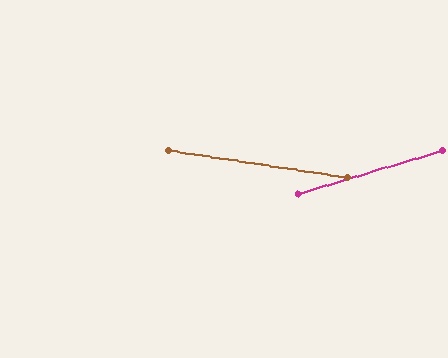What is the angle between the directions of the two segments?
Approximately 25 degrees.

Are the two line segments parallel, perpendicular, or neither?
Neither parallel nor perpendicular — they differ by about 25°.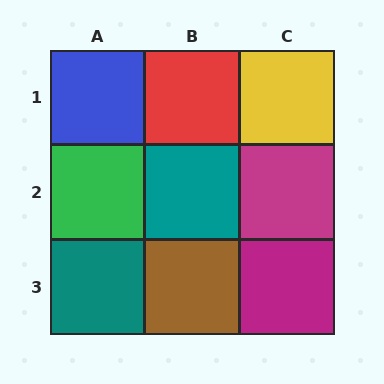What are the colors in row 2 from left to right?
Green, teal, magenta.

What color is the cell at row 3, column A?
Teal.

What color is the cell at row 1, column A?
Blue.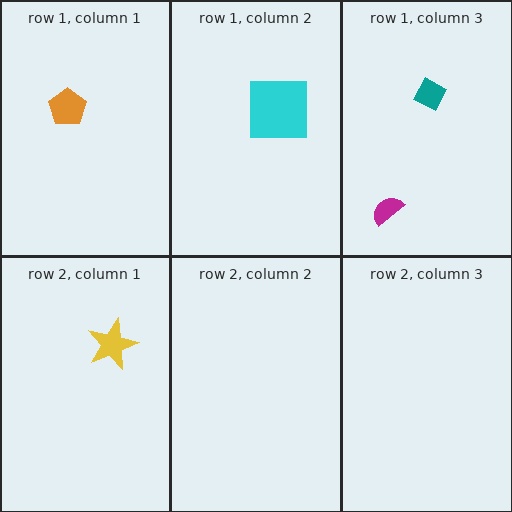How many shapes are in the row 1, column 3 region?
2.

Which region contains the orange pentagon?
The row 1, column 1 region.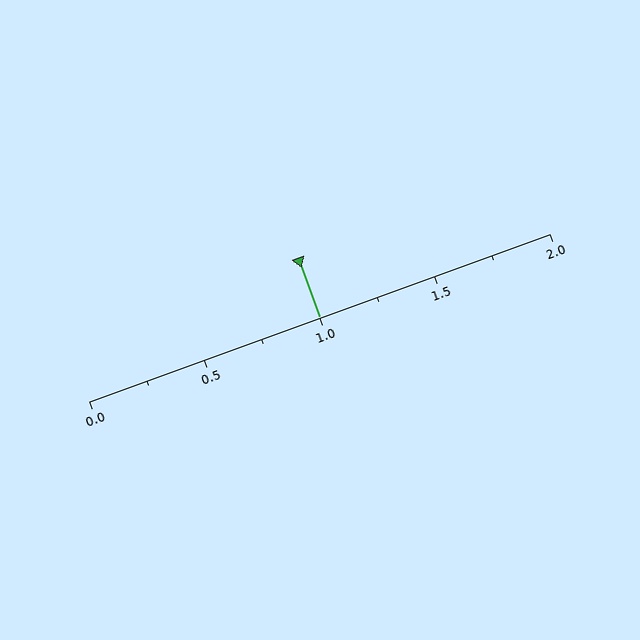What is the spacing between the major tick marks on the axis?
The major ticks are spaced 0.5 apart.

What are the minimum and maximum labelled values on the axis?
The axis runs from 0.0 to 2.0.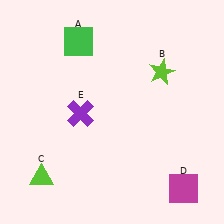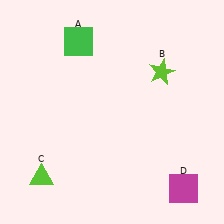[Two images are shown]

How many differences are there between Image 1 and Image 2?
There is 1 difference between the two images.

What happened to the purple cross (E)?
The purple cross (E) was removed in Image 2. It was in the bottom-left area of Image 1.